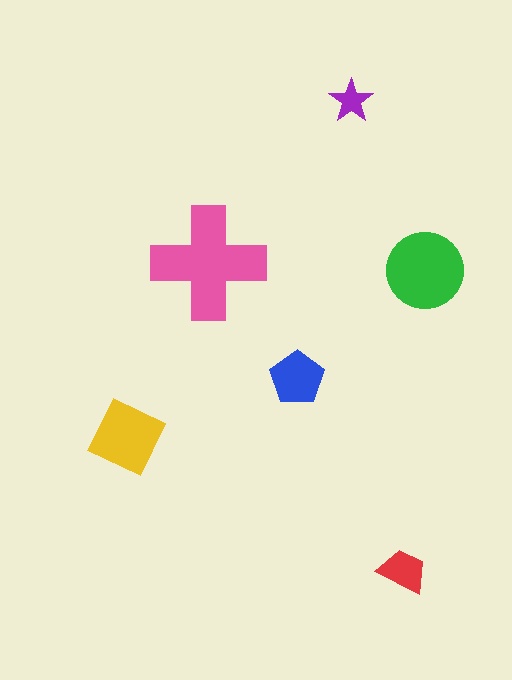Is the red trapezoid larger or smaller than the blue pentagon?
Smaller.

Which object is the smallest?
The purple star.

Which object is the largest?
The pink cross.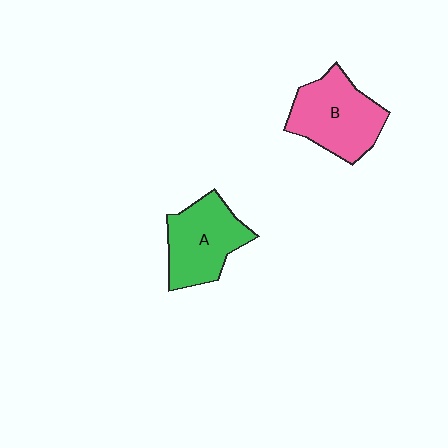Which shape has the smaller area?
Shape A (green).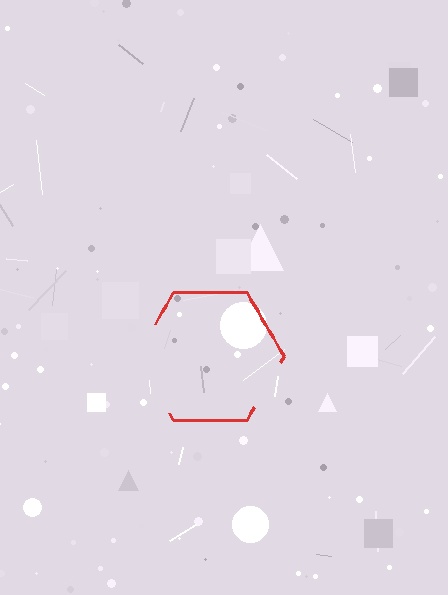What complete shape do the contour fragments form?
The contour fragments form a hexagon.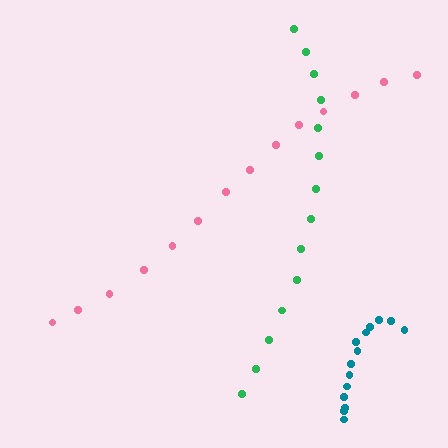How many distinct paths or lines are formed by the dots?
There are 3 distinct paths.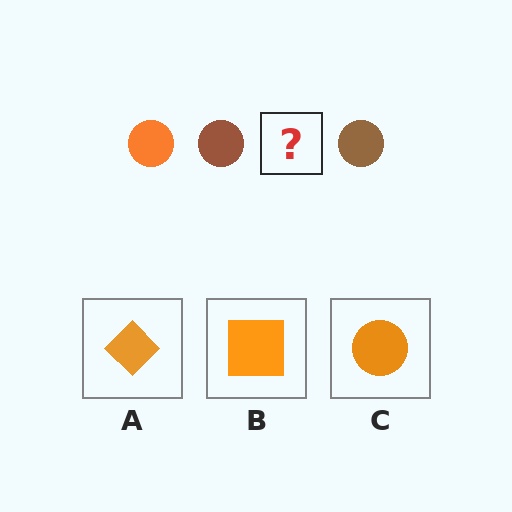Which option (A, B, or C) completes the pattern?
C.